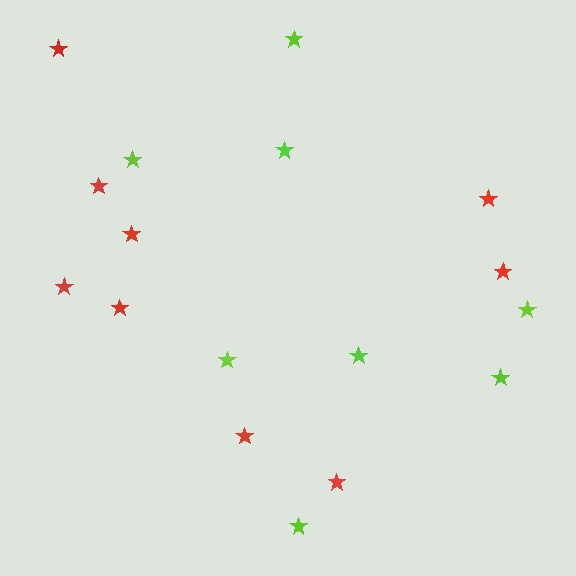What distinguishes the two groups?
There are 2 groups: one group of lime stars (8) and one group of red stars (9).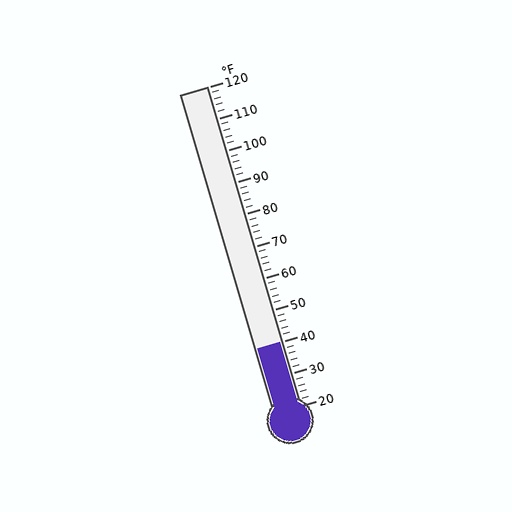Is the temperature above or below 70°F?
The temperature is below 70°F.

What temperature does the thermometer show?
The thermometer shows approximately 40°F.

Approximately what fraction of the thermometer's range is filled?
The thermometer is filled to approximately 20% of its range.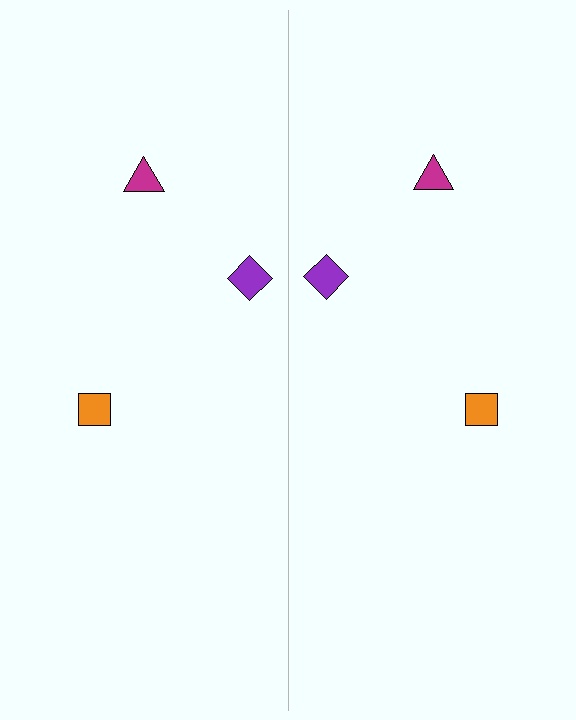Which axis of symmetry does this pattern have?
The pattern has a vertical axis of symmetry running through the center of the image.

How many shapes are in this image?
There are 6 shapes in this image.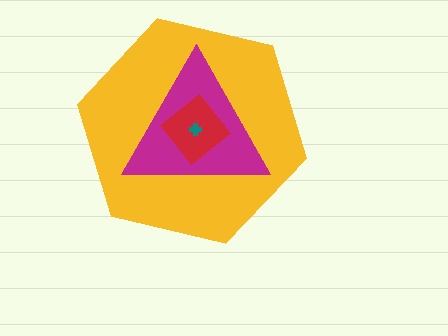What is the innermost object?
The teal cross.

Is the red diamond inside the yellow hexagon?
Yes.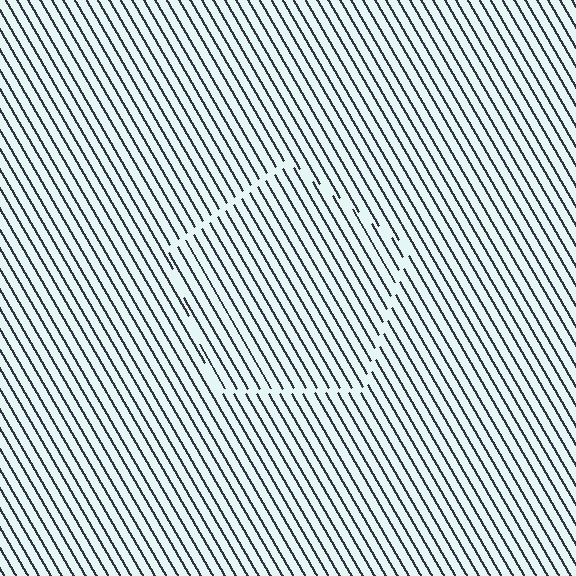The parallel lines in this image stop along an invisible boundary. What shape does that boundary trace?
An illusory pentagon. The interior of the shape contains the same grating, shifted by half a period — the contour is defined by the phase discontinuity where line-ends from the inner and outer gratings abut.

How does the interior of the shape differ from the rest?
The interior of the shape contains the same grating, shifted by half a period — the contour is defined by the phase discontinuity where line-ends from the inner and outer gratings abut.